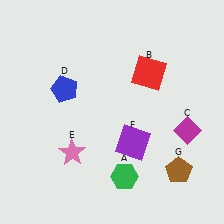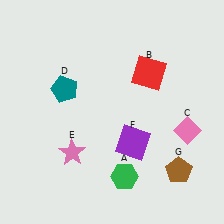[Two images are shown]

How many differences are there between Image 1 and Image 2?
There are 2 differences between the two images.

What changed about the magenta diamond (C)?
In Image 1, C is magenta. In Image 2, it changed to pink.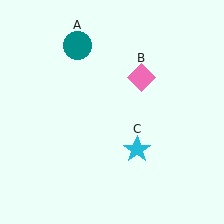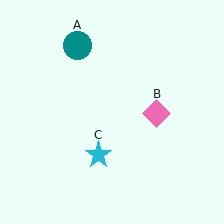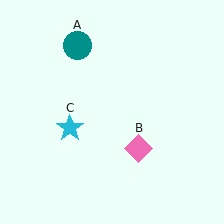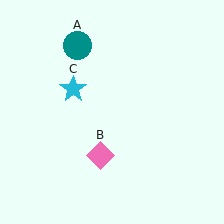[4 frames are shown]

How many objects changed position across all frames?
2 objects changed position: pink diamond (object B), cyan star (object C).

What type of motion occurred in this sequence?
The pink diamond (object B), cyan star (object C) rotated clockwise around the center of the scene.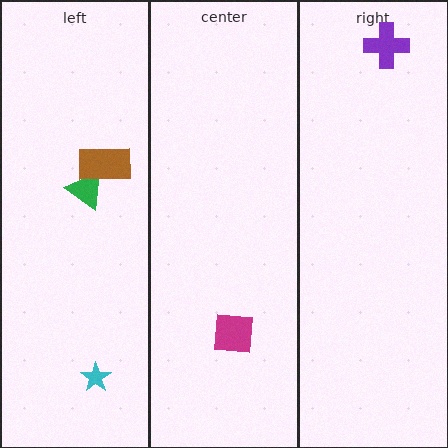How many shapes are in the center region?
1.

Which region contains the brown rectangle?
The left region.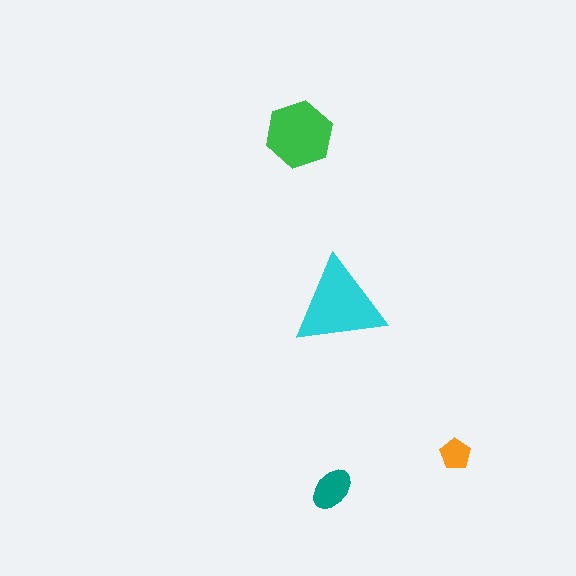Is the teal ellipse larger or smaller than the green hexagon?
Smaller.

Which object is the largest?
The cyan triangle.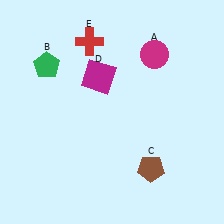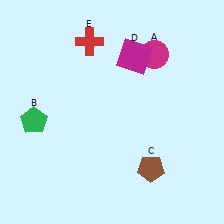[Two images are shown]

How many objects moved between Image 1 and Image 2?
2 objects moved between the two images.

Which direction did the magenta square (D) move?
The magenta square (D) moved right.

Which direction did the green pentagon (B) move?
The green pentagon (B) moved down.